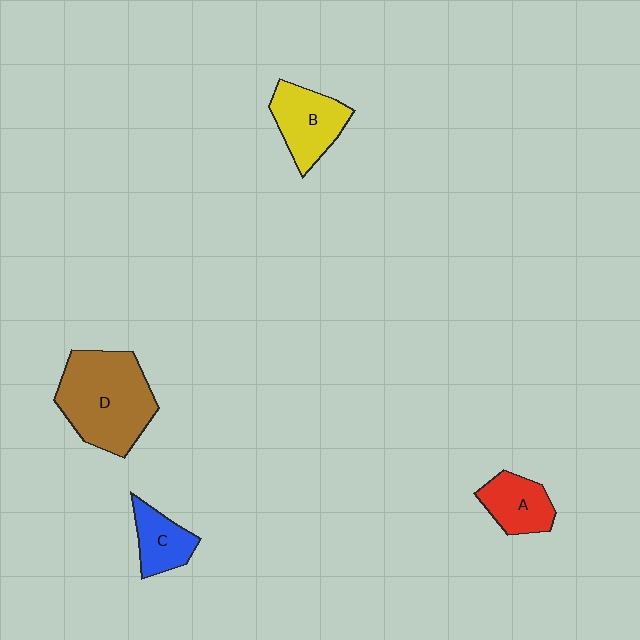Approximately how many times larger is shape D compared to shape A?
Approximately 2.2 times.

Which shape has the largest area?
Shape D (brown).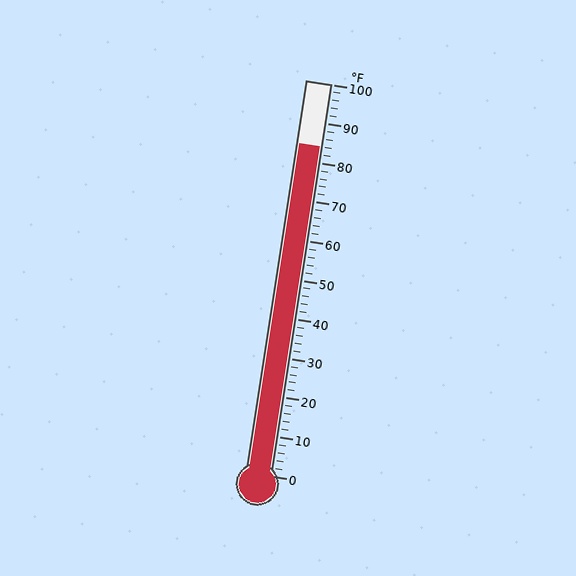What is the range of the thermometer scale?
The thermometer scale ranges from 0°F to 100°F.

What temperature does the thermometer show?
The thermometer shows approximately 84°F.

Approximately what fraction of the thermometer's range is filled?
The thermometer is filled to approximately 85% of its range.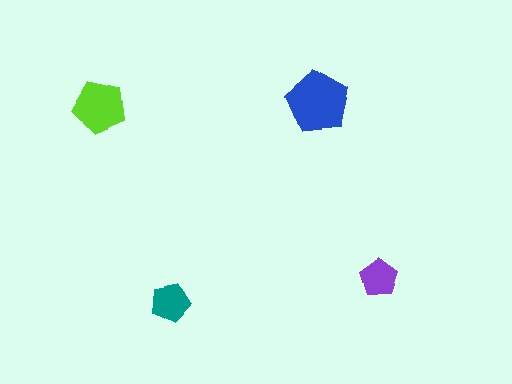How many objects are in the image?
There are 4 objects in the image.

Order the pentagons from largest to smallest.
the blue one, the lime one, the teal one, the purple one.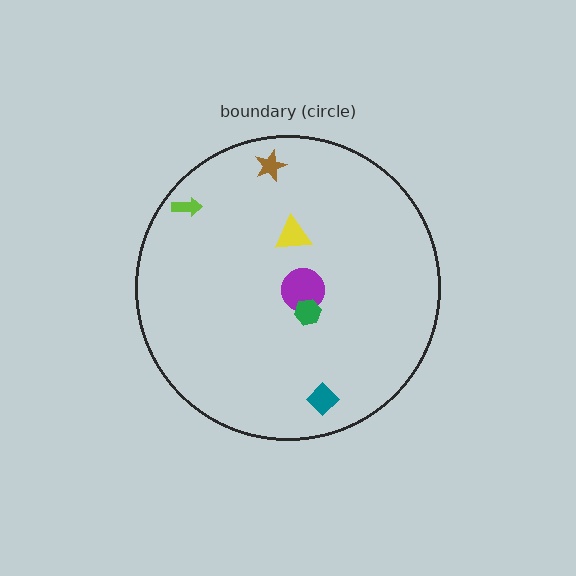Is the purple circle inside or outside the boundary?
Inside.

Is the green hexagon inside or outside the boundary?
Inside.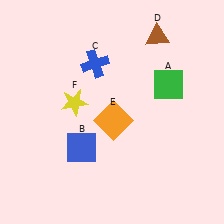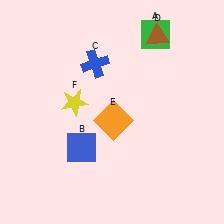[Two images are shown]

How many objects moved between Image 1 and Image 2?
1 object moved between the two images.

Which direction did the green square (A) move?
The green square (A) moved up.